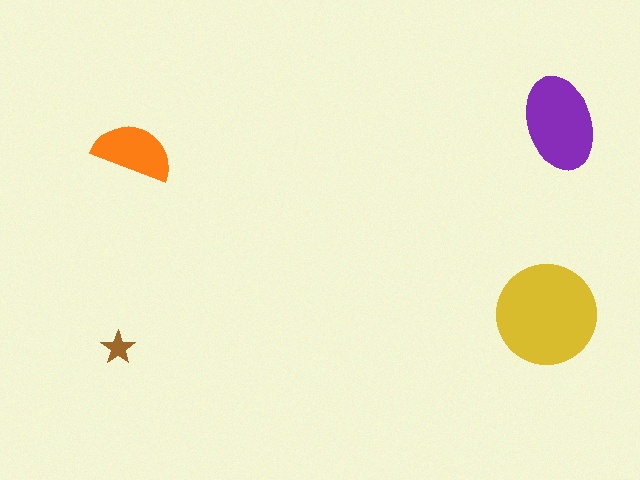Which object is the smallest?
The brown star.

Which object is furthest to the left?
The brown star is leftmost.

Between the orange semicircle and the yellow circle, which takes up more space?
The yellow circle.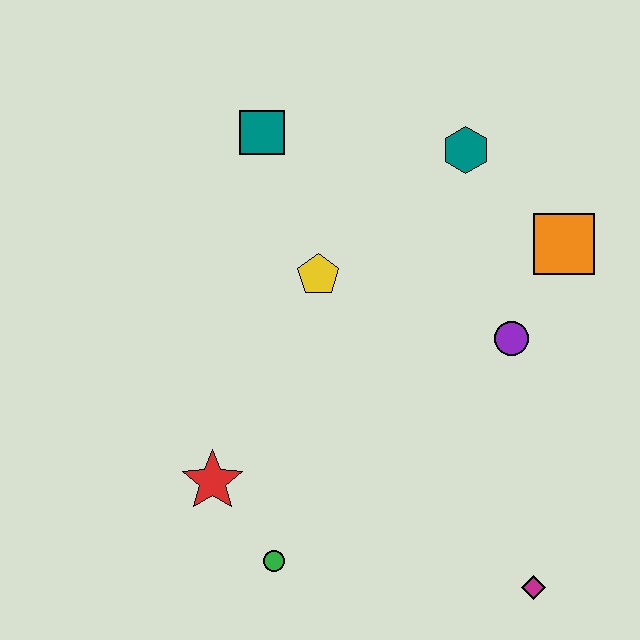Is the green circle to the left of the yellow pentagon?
Yes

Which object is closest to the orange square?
The purple circle is closest to the orange square.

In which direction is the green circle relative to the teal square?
The green circle is below the teal square.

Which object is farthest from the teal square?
The magenta diamond is farthest from the teal square.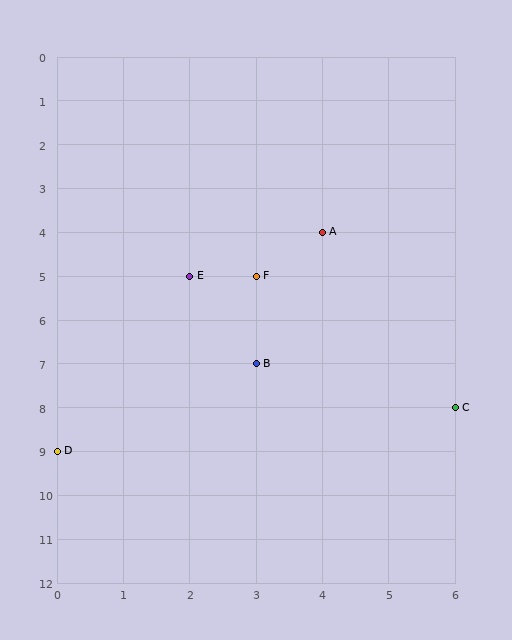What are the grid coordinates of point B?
Point B is at grid coordinates (3, 7).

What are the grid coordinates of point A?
Point A is at grid coordinates (4, 4).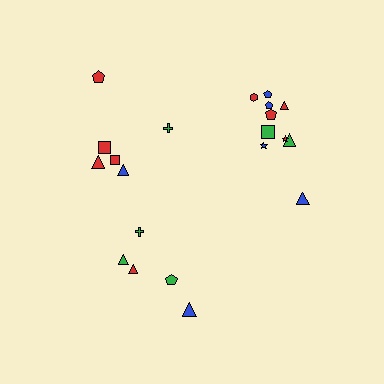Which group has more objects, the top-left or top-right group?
The top-right group.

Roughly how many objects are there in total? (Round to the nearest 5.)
Roughly 20 objects in total.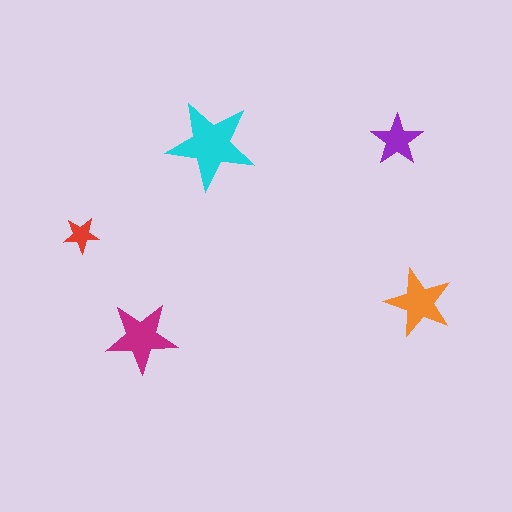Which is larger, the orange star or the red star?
The orange one.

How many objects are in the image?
There are 5 objects in the image.